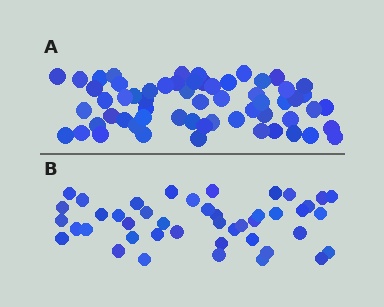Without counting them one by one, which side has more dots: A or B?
Region A (the top region) has more dots.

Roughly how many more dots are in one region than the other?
Region A has approximately 15 more dots than region B.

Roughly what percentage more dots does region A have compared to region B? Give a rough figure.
About 35% more.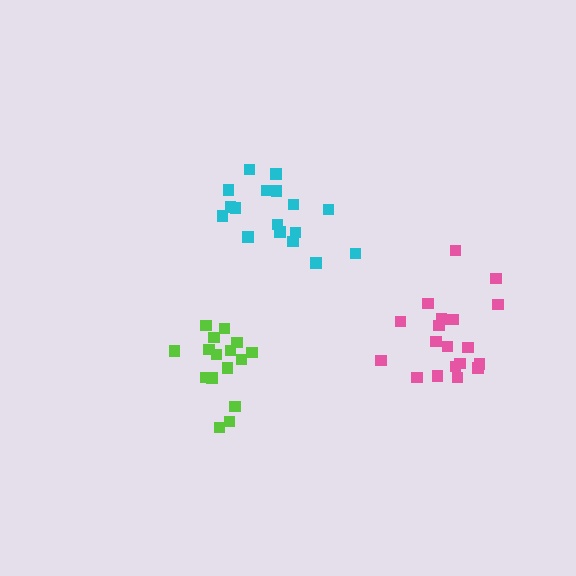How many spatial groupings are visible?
There are 3 spatial groupings.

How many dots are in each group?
Group 1: 19 dots, Group 2: 17 dots, Group 3: 16 dots (52 total).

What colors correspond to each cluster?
The clusters are colored: pink, cyan, lime.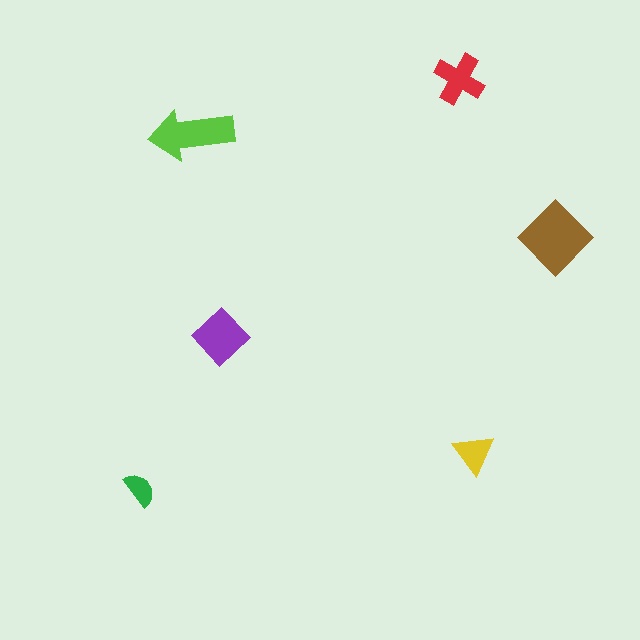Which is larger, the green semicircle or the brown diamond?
The brown diamond.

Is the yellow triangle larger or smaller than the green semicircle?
Larger.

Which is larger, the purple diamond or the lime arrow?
The lime arrow.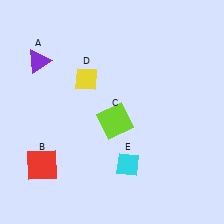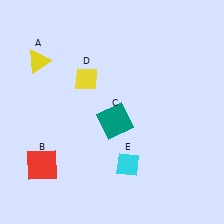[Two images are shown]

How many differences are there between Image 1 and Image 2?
There are 2 differences between the two images.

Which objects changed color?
A changed from purple to yellow. C changed from lime to teal.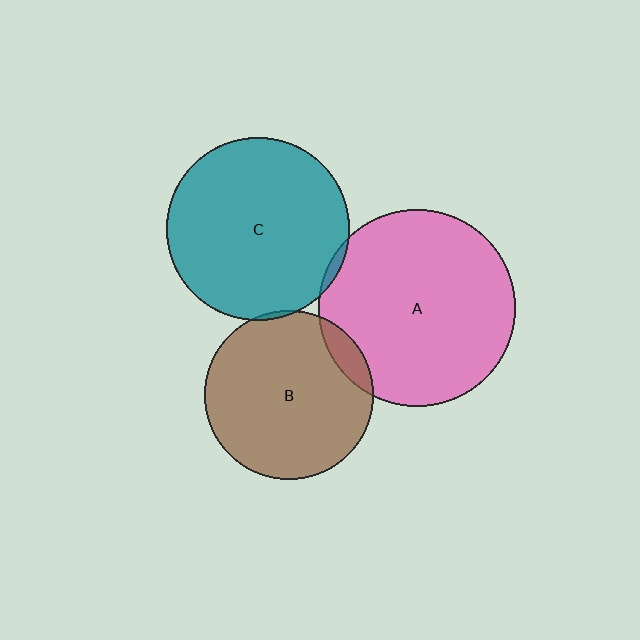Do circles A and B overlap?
Yes.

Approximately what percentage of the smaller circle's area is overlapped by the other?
Approximately 10%.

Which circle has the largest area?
Circle A (pink).